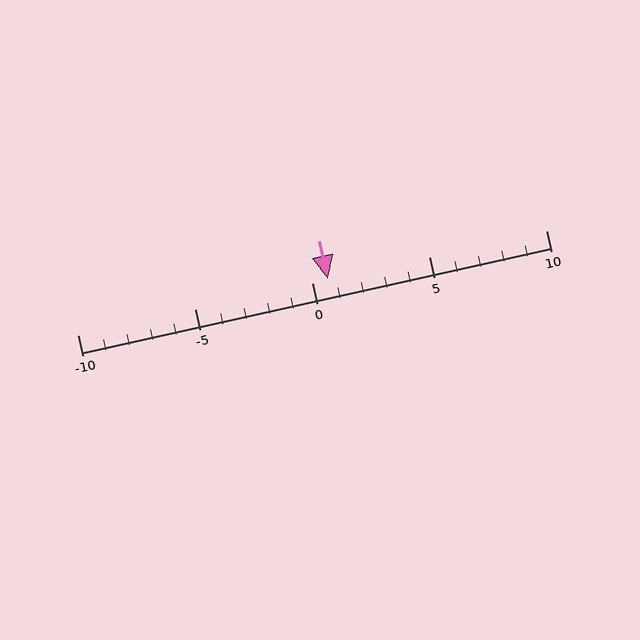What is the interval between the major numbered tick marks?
The major tick marks are spaced 5 units apart.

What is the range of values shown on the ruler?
The ruler shows values from -10 to 10.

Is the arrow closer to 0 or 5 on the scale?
The arrow is closer to 0.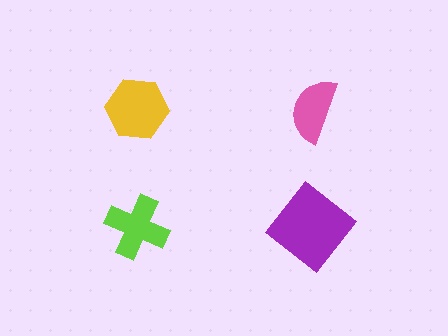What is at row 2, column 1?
A lime cross.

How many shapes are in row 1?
2 shapes.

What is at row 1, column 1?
A yellow hexagon.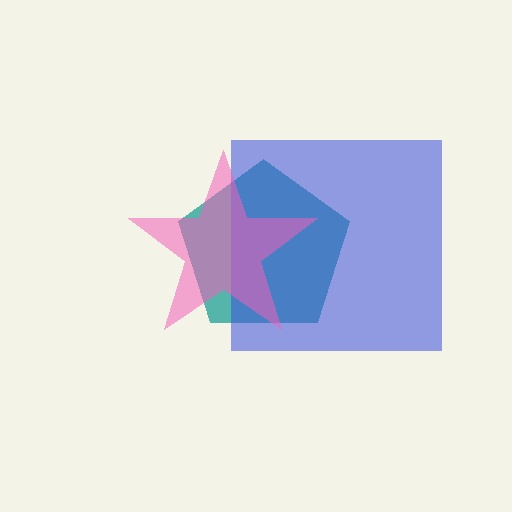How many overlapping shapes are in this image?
There are 3 overlapping shapes in the image.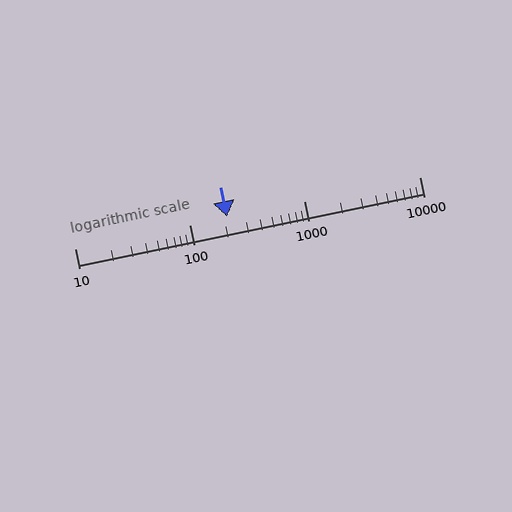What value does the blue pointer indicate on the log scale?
The pointer indicates approximately 210.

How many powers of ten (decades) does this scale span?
The scale spans 3 decades, from 10 to 10000.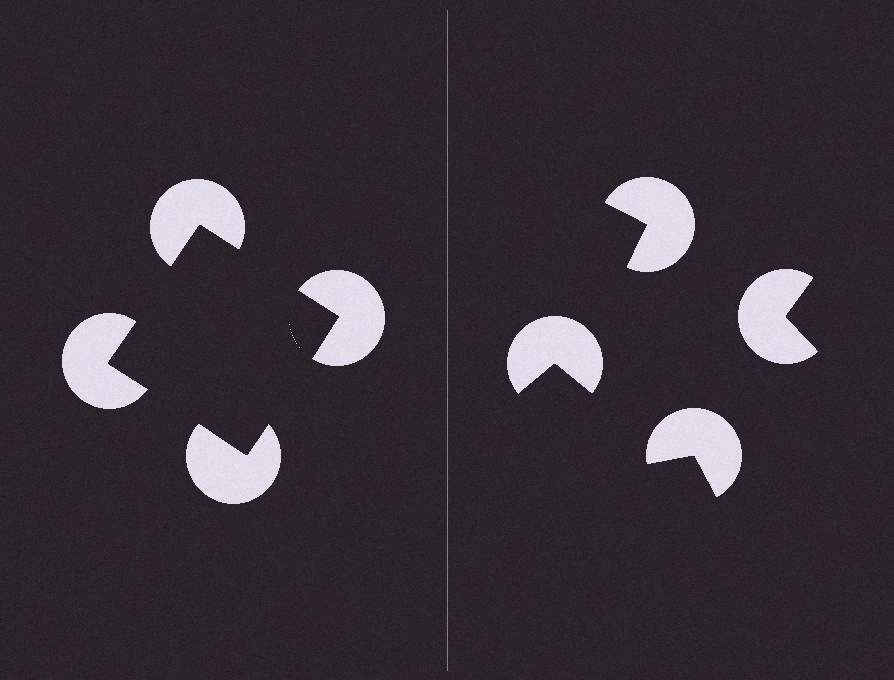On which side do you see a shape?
An illusory square appears on the left side. On the right side the wedge cuts are rotated, so no coherent shape forms.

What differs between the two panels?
The pac-man discs are positioned identically on both sides; only the wedge orientations differ. On the left they align to a square; on the right they are misaligned.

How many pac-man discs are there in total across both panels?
8 — 4 on each side.